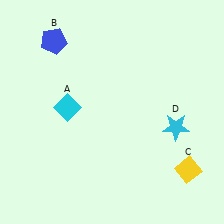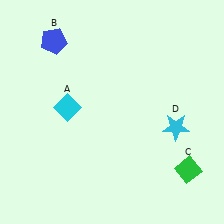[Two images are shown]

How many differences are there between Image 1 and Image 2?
There is 1 difference between the two images.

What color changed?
The diamond (C) changed from yellow in Image 1 to green in Image 2.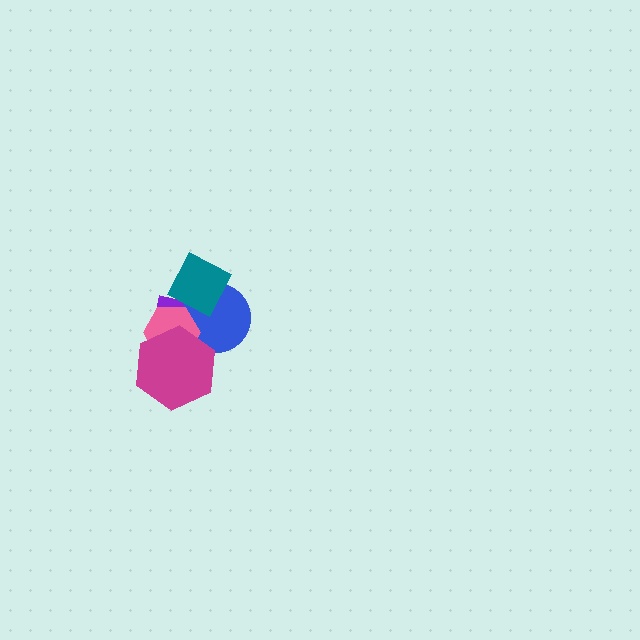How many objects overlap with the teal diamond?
2 objects overlap with the teal diamond.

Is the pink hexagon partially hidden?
Yes, it is partially covered by another shape.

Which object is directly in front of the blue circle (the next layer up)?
The pink hexagon is directly in front of the blue circle.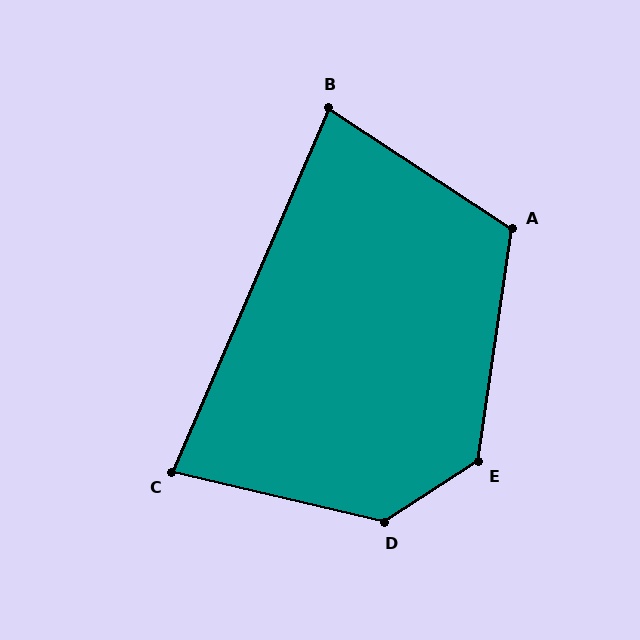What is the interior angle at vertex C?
Approximately 80 degrees (acute).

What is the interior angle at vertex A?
Approximately 115 degrees (obtuse).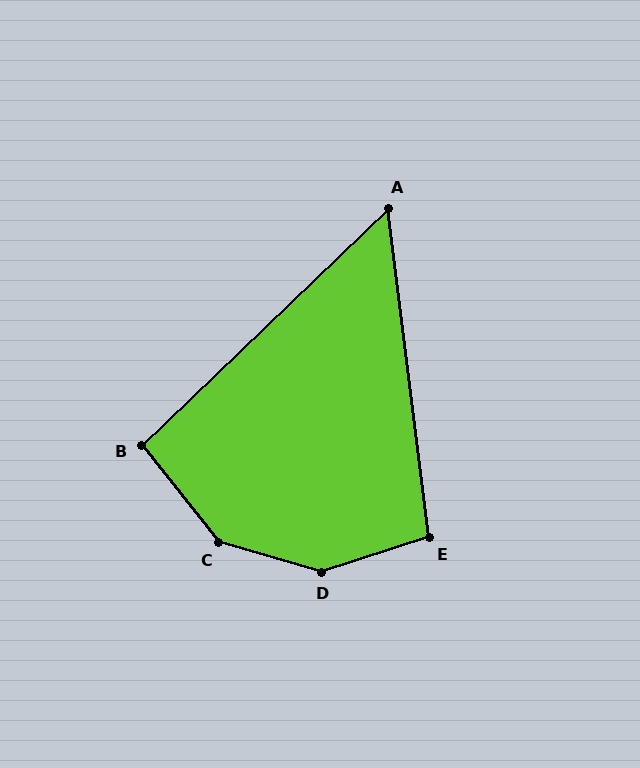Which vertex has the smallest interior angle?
A, at approximately 53 degrees.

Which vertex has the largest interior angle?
D, at approximately 146 degrees.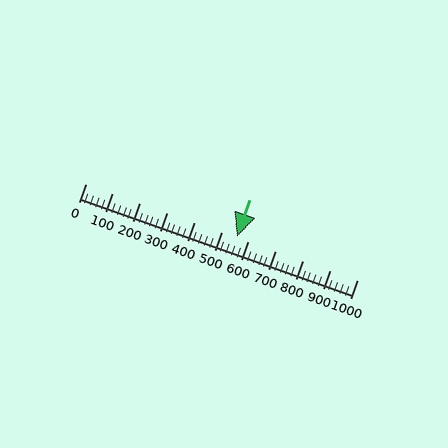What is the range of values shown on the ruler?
The ruler shows values from 0 to 1000.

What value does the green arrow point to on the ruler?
The green arrow points to approximately 557.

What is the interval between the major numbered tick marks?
The major tick marks are spaced 100 units apart.